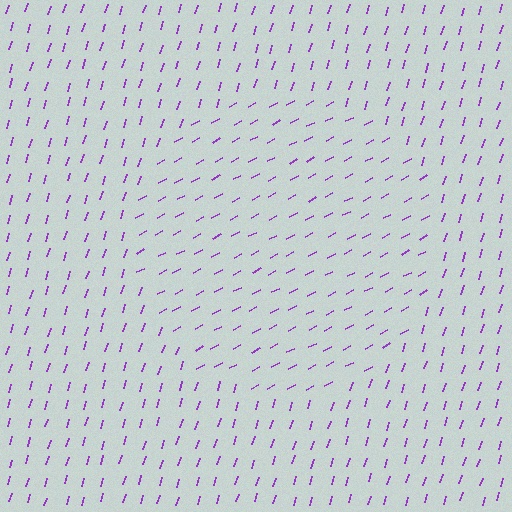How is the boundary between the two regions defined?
The boundary is defined purely by a change in line orientation (approximately 45 degrees difference). All lines are the same color and thickness.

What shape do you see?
I see a circle.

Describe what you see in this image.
The image is filled with small purple line segments. A circle region in the image has lines oriented differently from the surrounding lines, creating a visible texture boundary.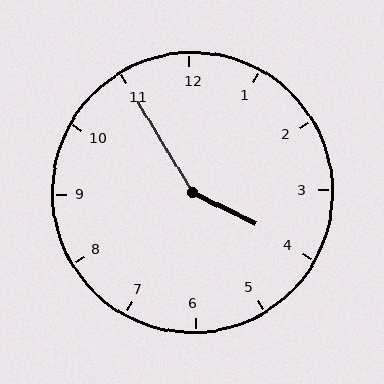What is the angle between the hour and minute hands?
Approximately 148 degrees.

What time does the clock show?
3:55.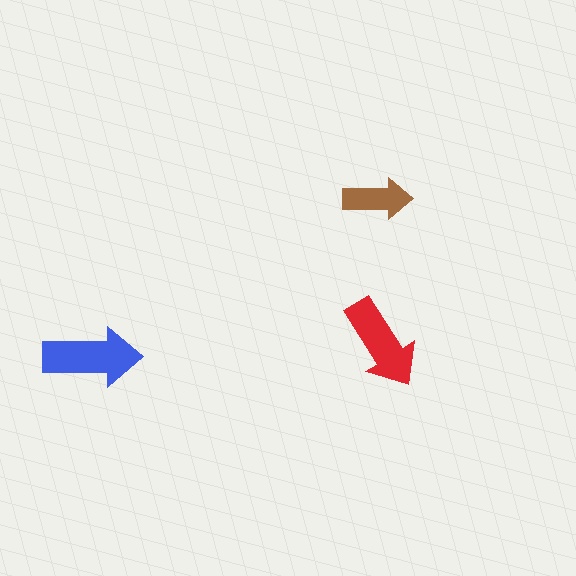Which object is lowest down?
The blue arrow is bottommost.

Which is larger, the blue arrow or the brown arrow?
The blue one.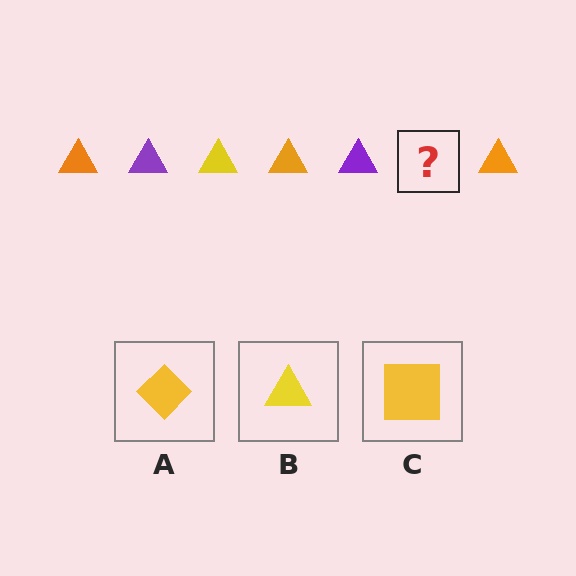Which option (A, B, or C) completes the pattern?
B.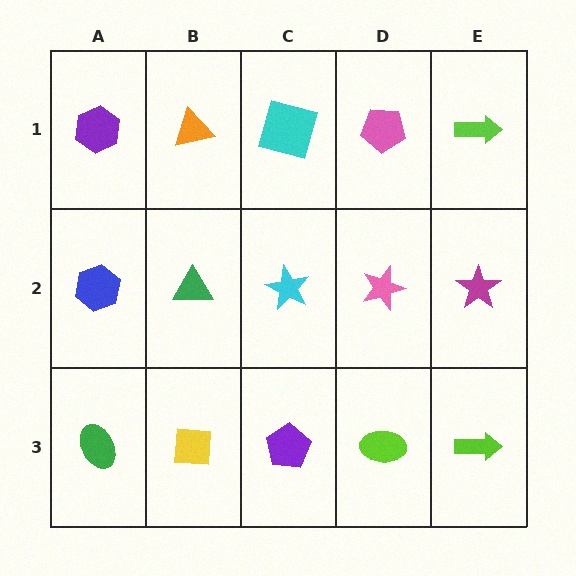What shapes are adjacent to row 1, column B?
A green triangle (row 2, column B), a purple hexagon (row 1, column A), a cyan square (row 1, column C).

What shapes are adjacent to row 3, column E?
A magenta star (row 2, column E), a lime ellipse (row 3, column D).